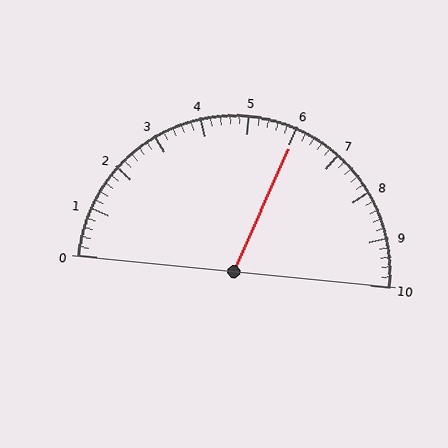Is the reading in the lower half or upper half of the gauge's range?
The reading is in the upper half of the range (0 to 10).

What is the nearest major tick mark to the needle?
The nearest major tick mark is 6.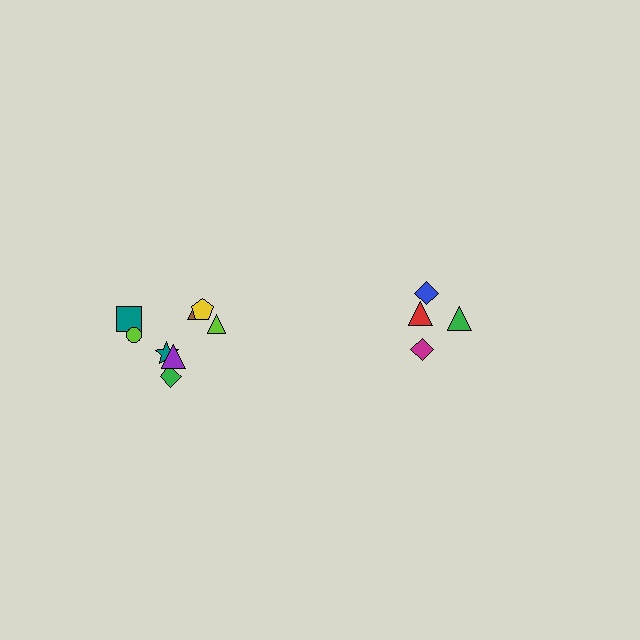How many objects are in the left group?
There are 8 objects.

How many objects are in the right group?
There are 4 objects.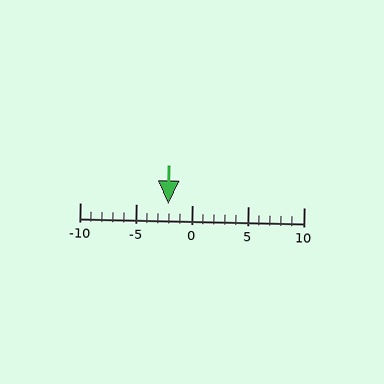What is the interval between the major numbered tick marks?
The major tick marks are spaced 5 units apart.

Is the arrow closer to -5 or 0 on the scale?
The arrow is closer to 0.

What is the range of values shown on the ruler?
The ruler shows values from -10 to 10.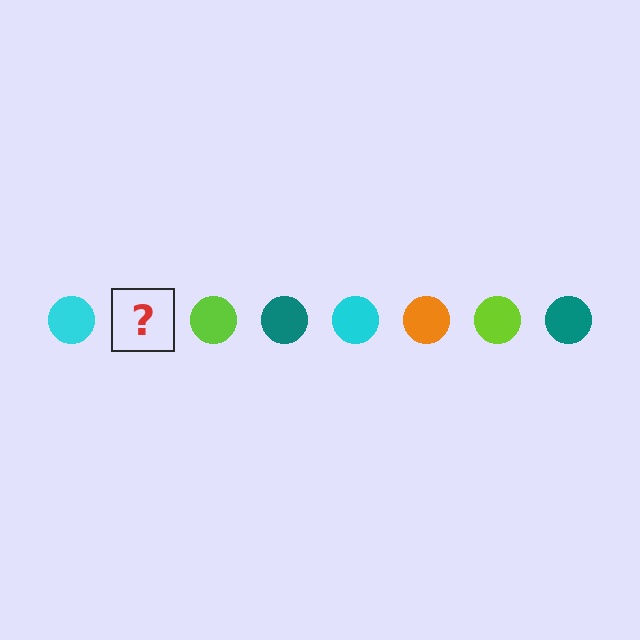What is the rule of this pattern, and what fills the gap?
The rule is that the pattern cycles through cyan, orange, lime, teal circles. The gap should be filled with an orange circle.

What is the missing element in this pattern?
The missing element is an orange circle.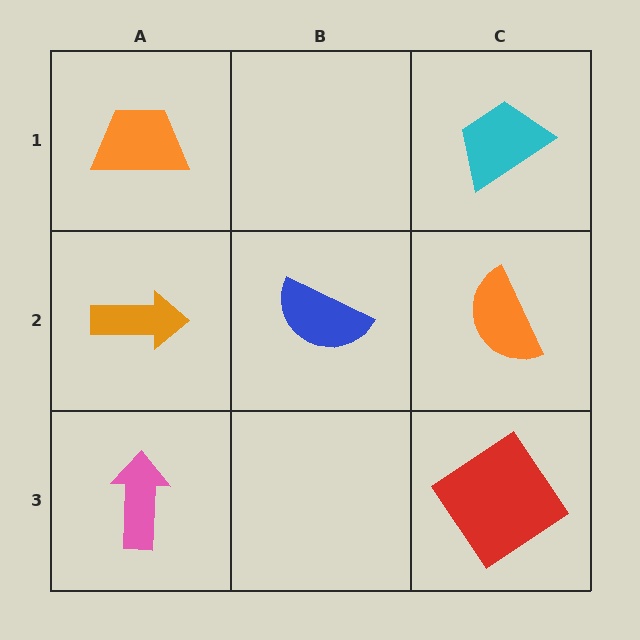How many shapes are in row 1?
2 shapes.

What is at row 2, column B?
A blue semicircle.